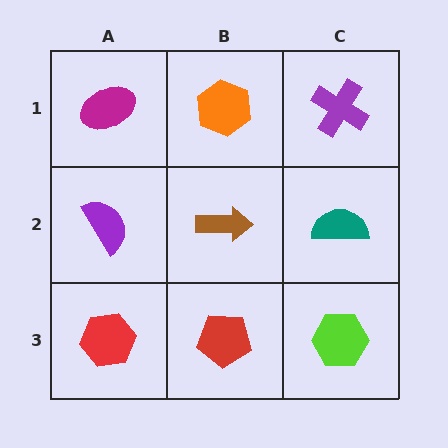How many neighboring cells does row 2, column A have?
3.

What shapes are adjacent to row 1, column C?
A teal semicircle (row 2, column C), an orange hexagon (row 1, column B).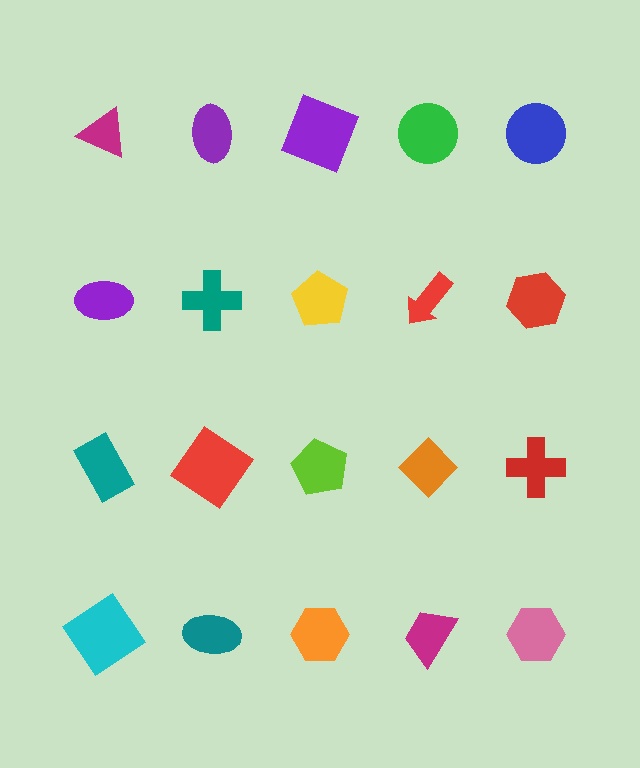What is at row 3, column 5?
A red cross.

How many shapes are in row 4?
5 shapes.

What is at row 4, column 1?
A cyan diamond.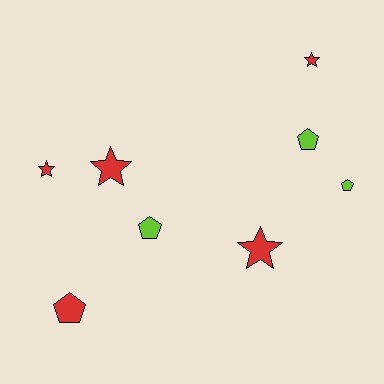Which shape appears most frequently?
Star, with 4 objects.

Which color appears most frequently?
Red, with 5 objects.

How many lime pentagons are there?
There are 3 lime pentagons.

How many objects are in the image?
There are 8 objects.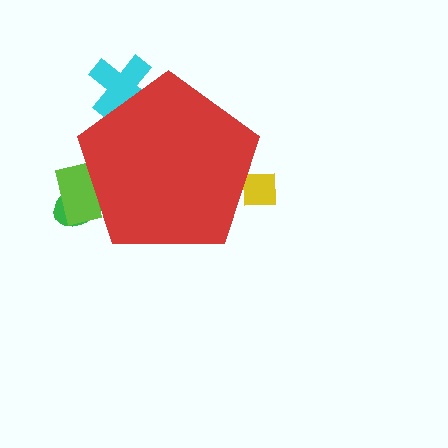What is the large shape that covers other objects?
A red pentagon.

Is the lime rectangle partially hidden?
Yes, the lime rectangle is partially hidden behind the red pentagon.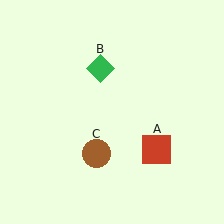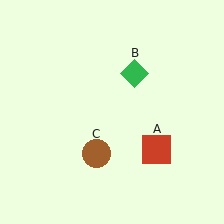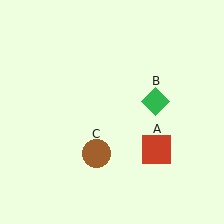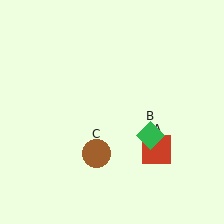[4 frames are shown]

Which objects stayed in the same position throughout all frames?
Red square (object A) and brown circle (object C) remained stationary.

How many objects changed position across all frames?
1 object changed position: green diamond (object B).